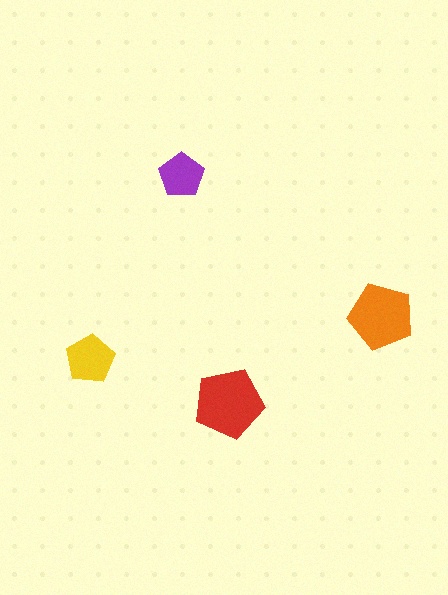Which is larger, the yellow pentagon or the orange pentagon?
The orange one.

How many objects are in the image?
There are 4 objects in the image.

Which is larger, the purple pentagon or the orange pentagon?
The orange one.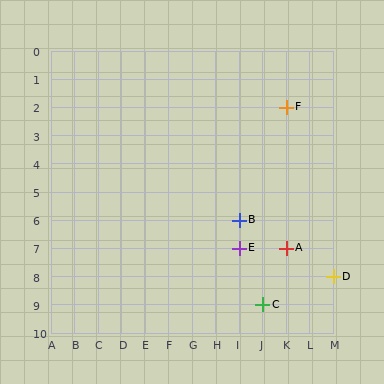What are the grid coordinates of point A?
Point A is at grid coordinates (K, 7).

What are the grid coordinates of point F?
Point F is at grid coordinates (K, 2).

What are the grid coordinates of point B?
Point B is at grid coordinates (I, 6).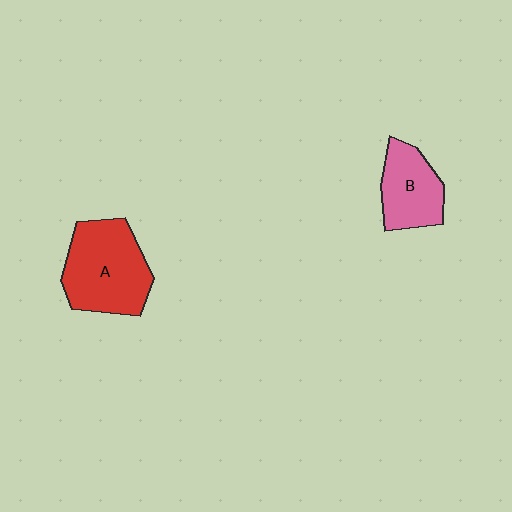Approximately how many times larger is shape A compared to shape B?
Approximately 1.5 times.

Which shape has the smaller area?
Shape B (pink).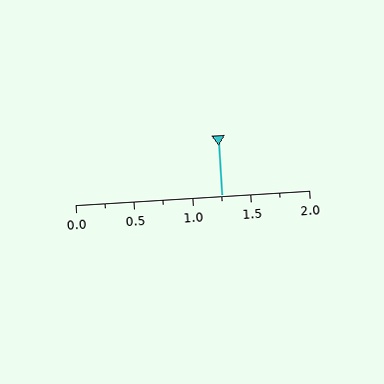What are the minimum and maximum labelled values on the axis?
The axis runs from 0.0 to 2.0.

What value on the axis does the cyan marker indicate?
The marker indicates approximately 1.25.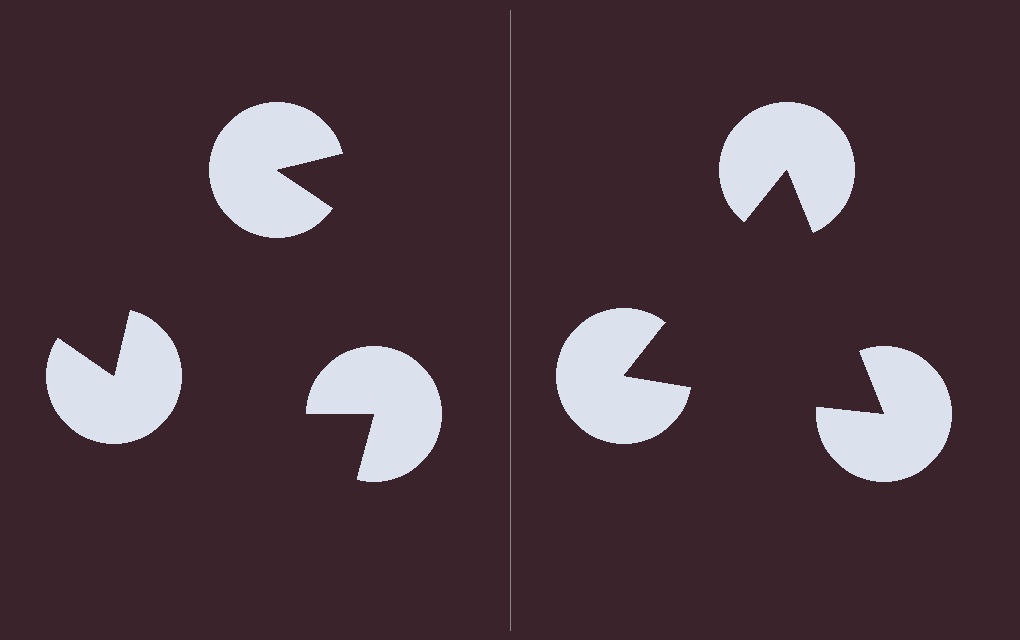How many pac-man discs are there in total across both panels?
6 — 3 on each side.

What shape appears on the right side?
An illusory triangle.